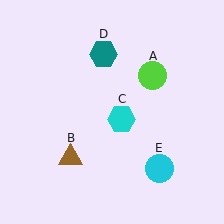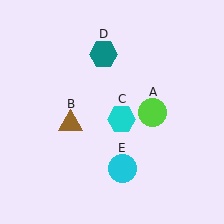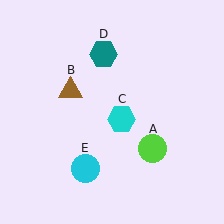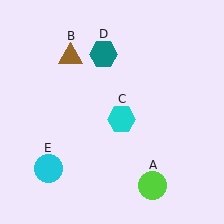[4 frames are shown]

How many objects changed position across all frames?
3 objects changed position: lime circle (object A), brown triangle (object B), cyan circle (object E).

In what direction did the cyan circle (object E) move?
The cyan circle (object E) moved left.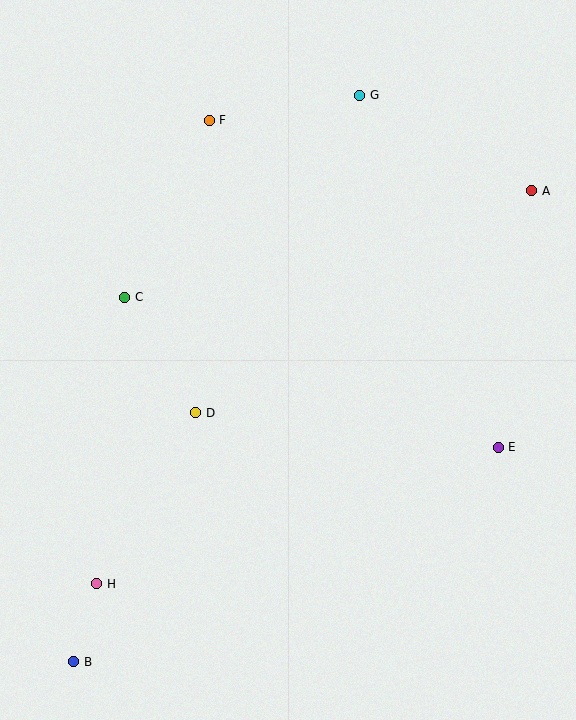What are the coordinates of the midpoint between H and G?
The midpoint between H and G is at (228, 339).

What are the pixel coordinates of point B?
Point B is at (74, 662).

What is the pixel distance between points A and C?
The distance between A and C is 420 pixels.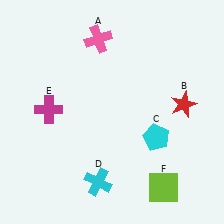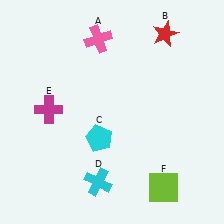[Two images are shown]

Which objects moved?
The objects that moved are: the red star (B), the cyan pentagon (C).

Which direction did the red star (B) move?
The red star (B) moved up.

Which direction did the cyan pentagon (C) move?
The cyan pentagon (C) moved left.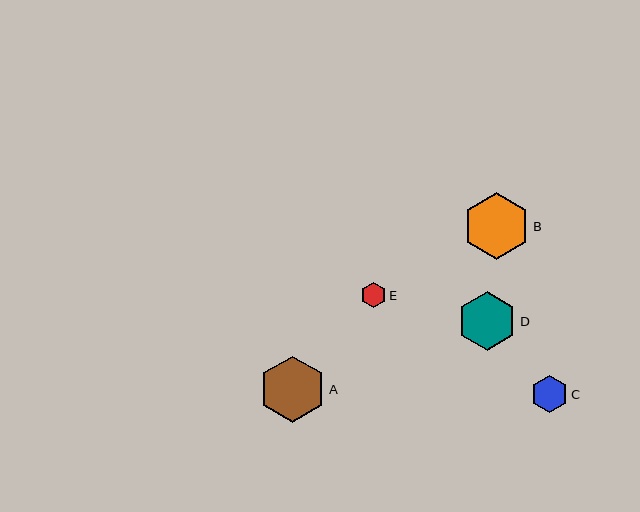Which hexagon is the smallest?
Hexagon E is the smallest with a size of approximately 25 pixels.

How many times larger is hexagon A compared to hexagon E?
Hexagon A is approximately 2.6 times the size of hexagon E.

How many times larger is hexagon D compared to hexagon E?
Hexagon D is approximately 2.3 times the size of hexagon E.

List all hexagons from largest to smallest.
From largest to smallest: B, A, D, C, E.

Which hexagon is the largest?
Hexagon B is the largest with a size of approximately 67 pixels.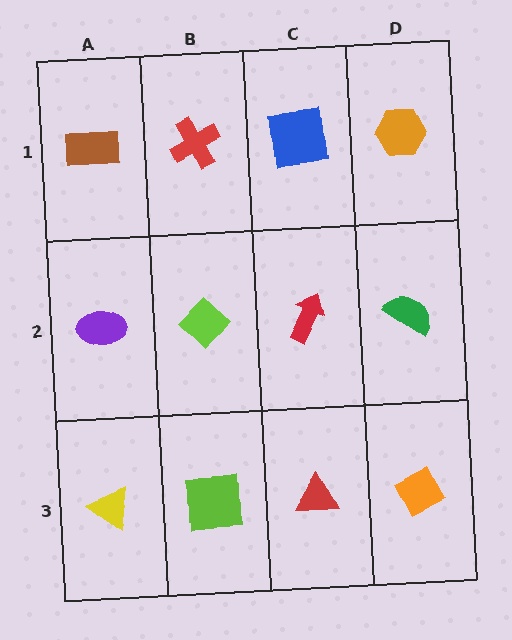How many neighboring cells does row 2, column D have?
3.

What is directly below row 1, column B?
A lime diamond.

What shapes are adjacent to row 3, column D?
A green semicircle (row 2, column D), a red triangle (row 3, column C).